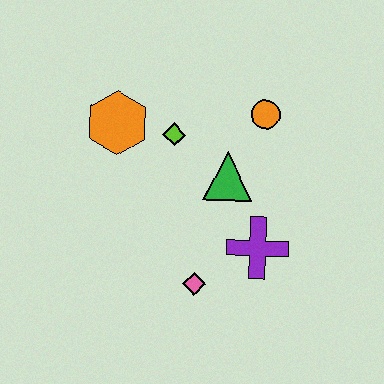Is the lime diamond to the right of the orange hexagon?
Yes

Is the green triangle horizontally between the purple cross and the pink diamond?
Yes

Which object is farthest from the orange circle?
The pink diamond is farthest from the orange circle.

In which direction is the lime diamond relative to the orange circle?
The lime diamond is to the left of the orange circle.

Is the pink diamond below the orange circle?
Yes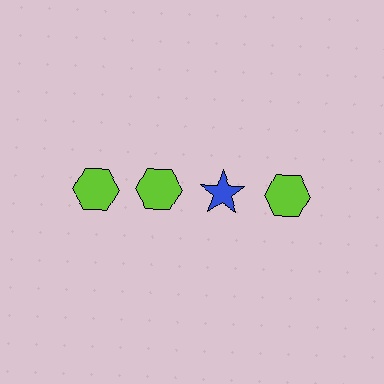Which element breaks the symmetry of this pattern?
The blue star in the top row, center column breaks the symmetry. All other shapes are lime hexagons.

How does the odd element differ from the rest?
It differs in both color (blue instead of lime) and shape (star instead of hexagon).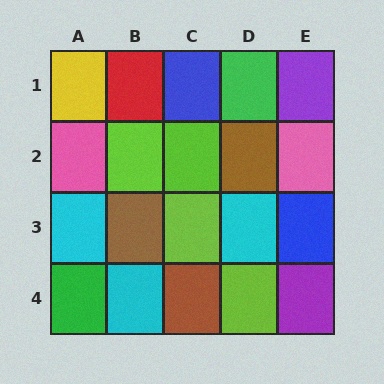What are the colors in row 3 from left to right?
Cyan, brown, lime, cyan, blue.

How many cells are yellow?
1 cell is yellow.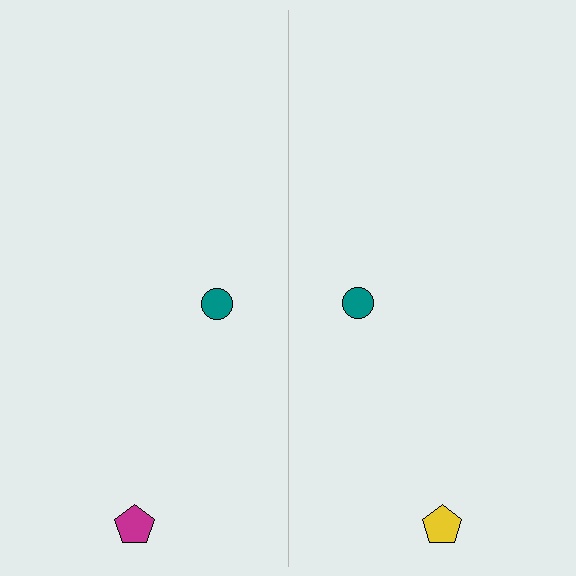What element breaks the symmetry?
The yellow pentagon on the right side breaks the symmetry — its mirror counterpart is magenta.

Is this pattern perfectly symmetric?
No, the pattern is not perfectly symmetric. The yellow pentagon on the right side breaks the symmetry — its mirror counterpart is magenta.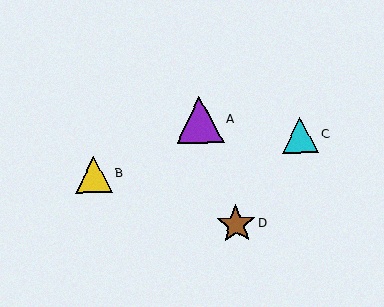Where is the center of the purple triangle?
The center of the purple triangle is at (200, 119).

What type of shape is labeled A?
Shape A is a purple triangle.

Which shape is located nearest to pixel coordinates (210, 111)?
The purple triangle (labeled A) at (200, 119) is nearest to that location.